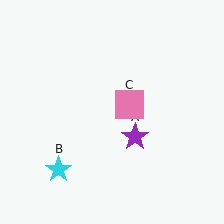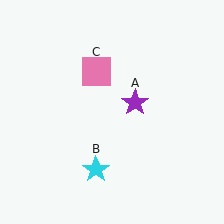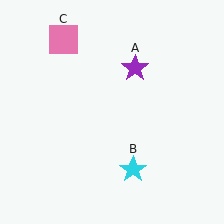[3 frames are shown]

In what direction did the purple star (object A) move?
The purple star (object A) moved up.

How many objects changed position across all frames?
3 objects changed position: purple star (object A), cyan star (object B), pink square (object C).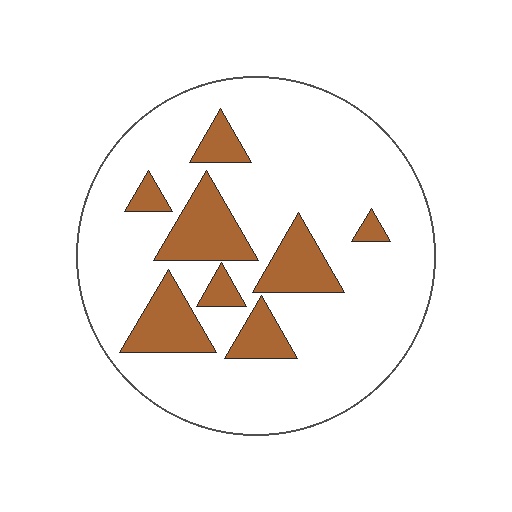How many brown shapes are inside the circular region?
8.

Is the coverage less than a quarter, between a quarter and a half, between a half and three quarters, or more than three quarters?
Less than a quarter.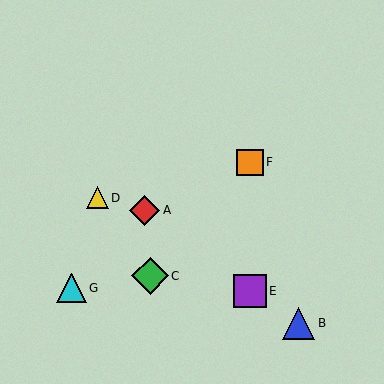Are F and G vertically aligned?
No, F is at x≈250 and G is at x≈72.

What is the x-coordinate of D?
Object D is at x≈98.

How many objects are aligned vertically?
2 objects (E, F) are aligned vertically.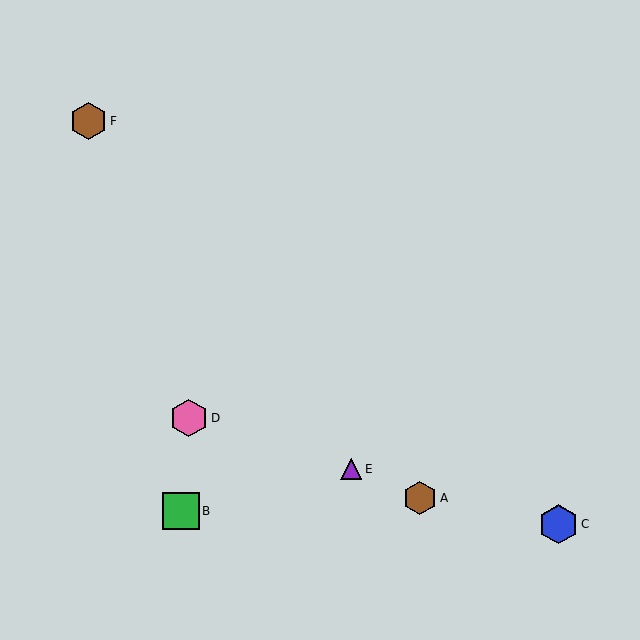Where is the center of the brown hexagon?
The center of the brown hexagon is at (420, 498).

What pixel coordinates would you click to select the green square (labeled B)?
Click at (181, 511) to select the green square B.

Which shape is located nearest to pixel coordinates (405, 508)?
The brown hexagon (labeled A) at (420, 498) is nearest to that location.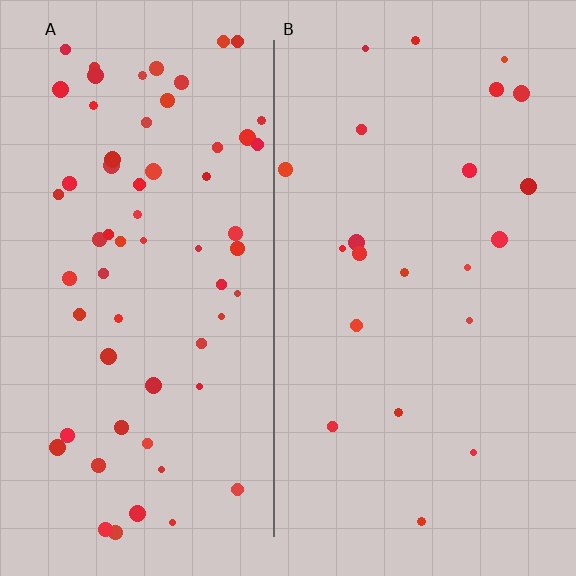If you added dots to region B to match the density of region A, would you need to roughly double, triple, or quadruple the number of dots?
Approximately triple.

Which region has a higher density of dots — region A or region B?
A (the left).